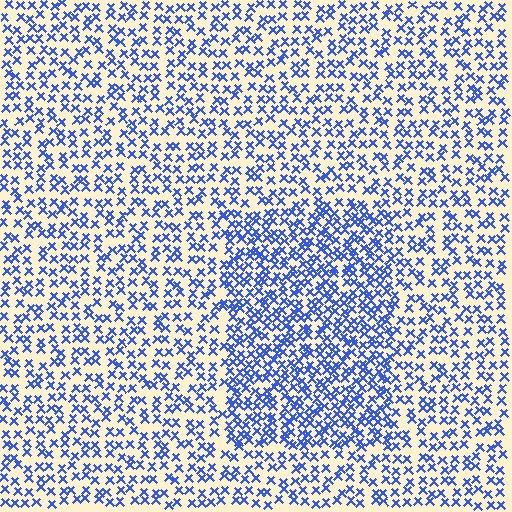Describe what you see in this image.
The image contains small blue elements arranged at two different densities. A rectangle-shaped region is visible where the elements are more densely packed than the surrounding area.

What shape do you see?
I see a rectangle.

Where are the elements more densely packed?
The elements are more densely packed inside the rectangle boundary.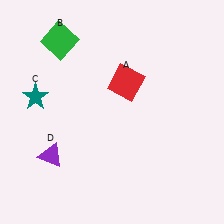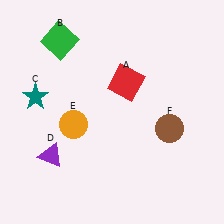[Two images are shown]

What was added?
An orange circle (E), a brown circle (F) were added in Image 2.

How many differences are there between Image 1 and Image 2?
There are 2 differences between the two images.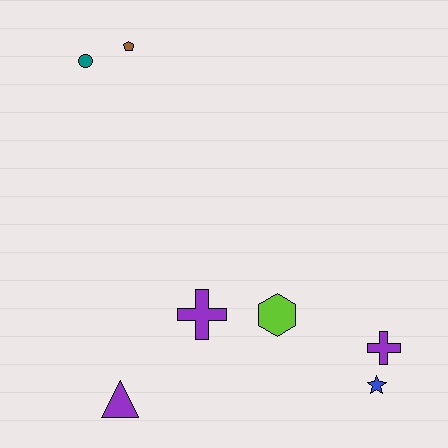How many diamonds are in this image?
There are no diamonds.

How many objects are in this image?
There are 7 objects.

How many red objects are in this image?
There are no red objects.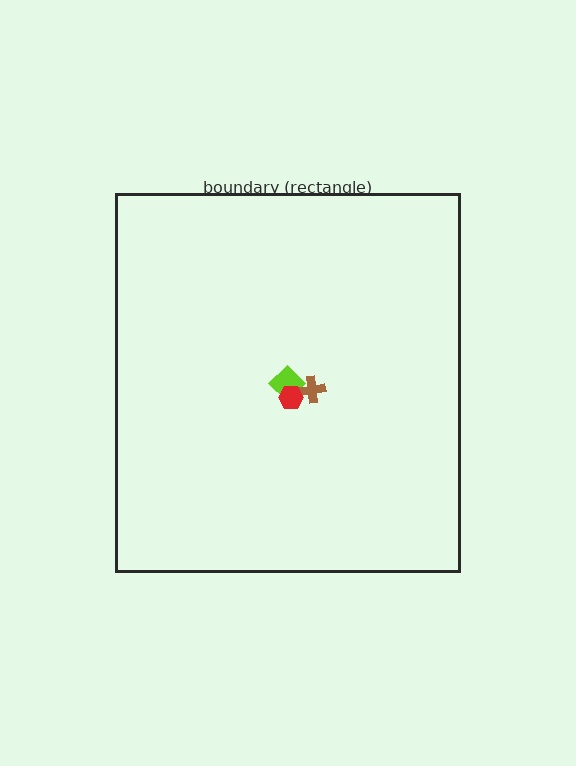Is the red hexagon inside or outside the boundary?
Inside.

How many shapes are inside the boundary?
3 inside, 0 outside.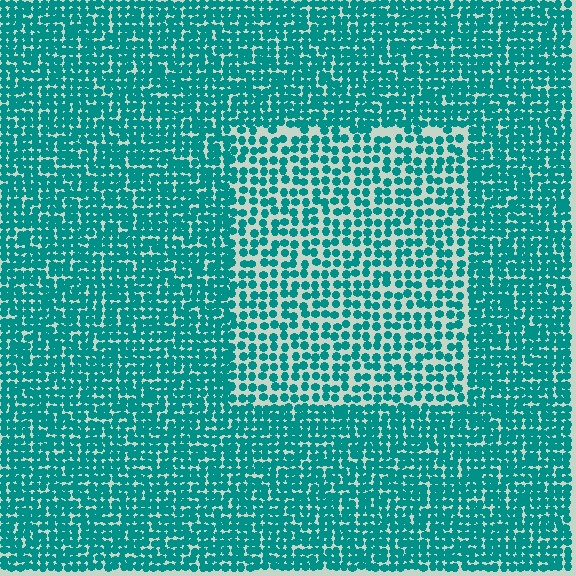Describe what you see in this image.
The image contains small teal elements arranged at two different densities. A rectangle-shaped region is visible where the elements are less densely packed than the surrounding area.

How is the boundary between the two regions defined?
The boundary is defined by a change in element density (approximately 1.7x ratio). All elements are the same color, size, and shape.